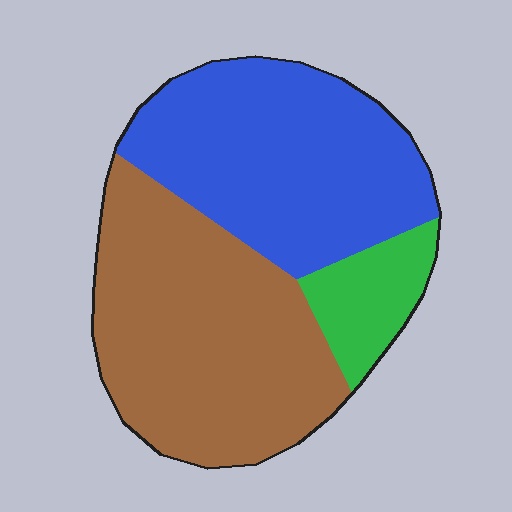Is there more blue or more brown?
Brown.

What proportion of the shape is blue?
Blue covers about 40% of the shape.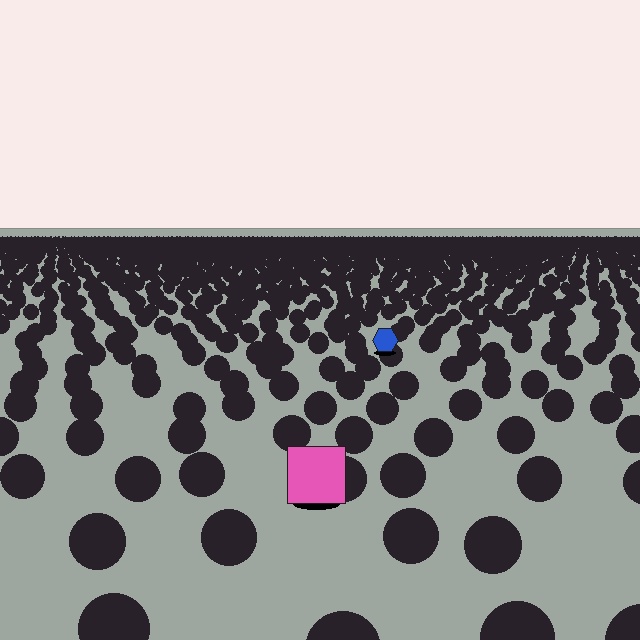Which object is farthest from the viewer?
The blue hexagon is farthest from the viewer. It appears smaller and the ground texture around it is denser.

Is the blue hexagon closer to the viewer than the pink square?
No. The pink square is closer — you can tell from the texture gradient: the ground texture is coarser near it.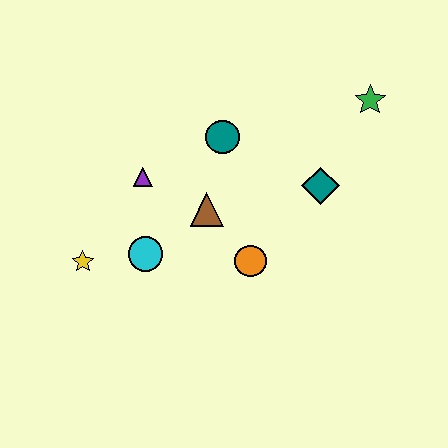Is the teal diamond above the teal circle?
No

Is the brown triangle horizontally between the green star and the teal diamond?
No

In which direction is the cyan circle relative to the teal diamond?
The cyan circle is to the left of the teal diamond.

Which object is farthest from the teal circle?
The yellow star is farthest from the teal circle.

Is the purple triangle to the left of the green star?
Yes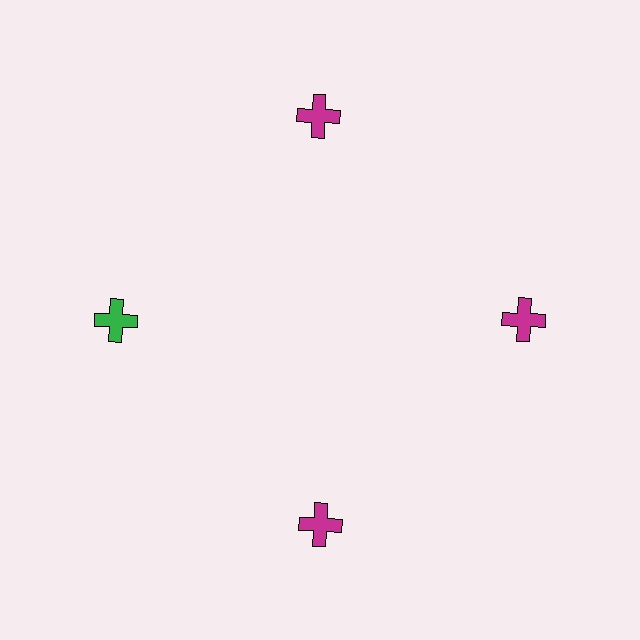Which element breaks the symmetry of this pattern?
The green cross at roughly the 9 o'clock position breaks the symmetry. All other shapes are magenta crosses.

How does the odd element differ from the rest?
It has a different color: green instead of magenta.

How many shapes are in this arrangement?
There are 4 shapes arranged in a ring pattern.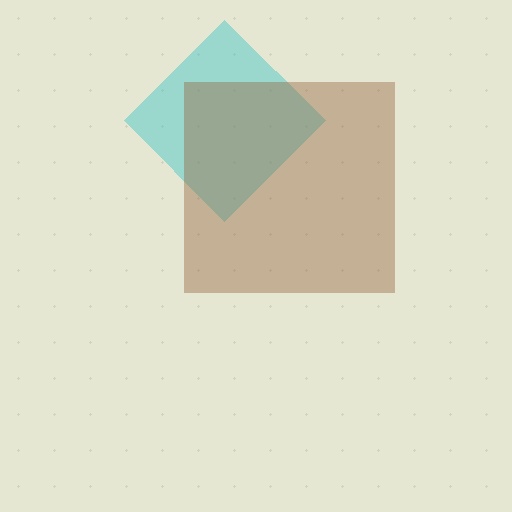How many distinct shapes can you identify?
There are 2 distinct shapes: a cyan diamond, a brown square.